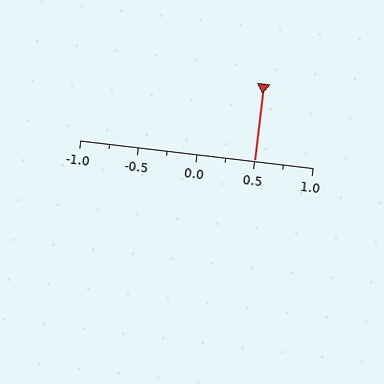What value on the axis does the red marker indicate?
The marker indicates approximately 0.5.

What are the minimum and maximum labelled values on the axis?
The axis runs from -1.0 to 1.0.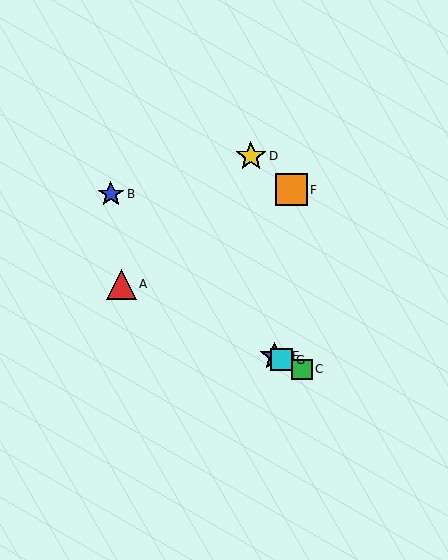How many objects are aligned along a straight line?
4 objects (A, C, E, G) are aligned along a straight line.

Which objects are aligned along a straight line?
Objects A, C, E, G are aligned along a straight line.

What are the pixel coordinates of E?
Object E is at (275, 356).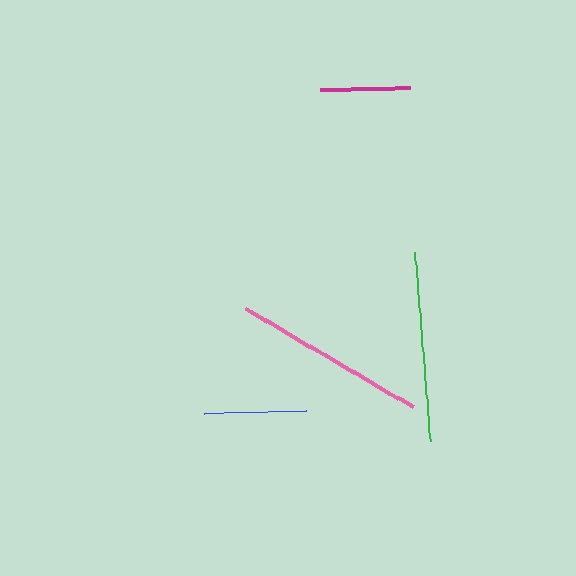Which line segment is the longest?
The pink line is the longest at approximately 193 pixels.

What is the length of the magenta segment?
The magenta segment is approximately 90 pixels long.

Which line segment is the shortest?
The magenta line is the shortest at approximately 90 pixels.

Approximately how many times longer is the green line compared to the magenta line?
The green line is approximately 2.1 times the length of the magenta line.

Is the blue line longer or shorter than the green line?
The green line is longer than the blue line.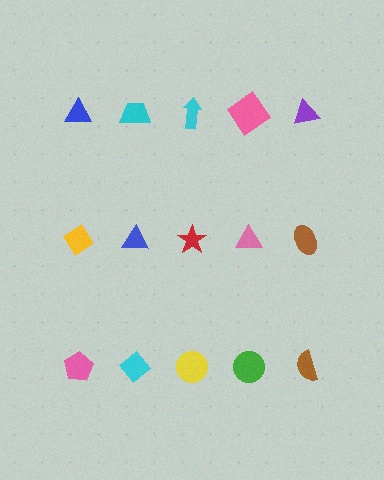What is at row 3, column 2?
A cyan diamond.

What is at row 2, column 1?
A yellow diamond.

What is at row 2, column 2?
A blue triangle.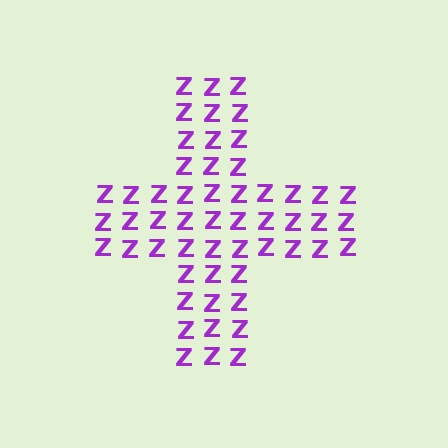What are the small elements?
The small elements are letter Z's.